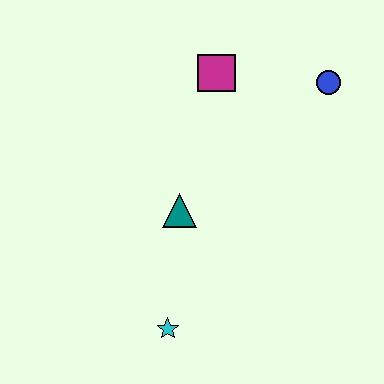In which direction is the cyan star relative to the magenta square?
The cyan star is below the magenta square.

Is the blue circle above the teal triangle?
Yes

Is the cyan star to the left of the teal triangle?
Yes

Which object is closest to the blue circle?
The magenta square is closest to the blue circle.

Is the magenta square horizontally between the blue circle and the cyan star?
Yes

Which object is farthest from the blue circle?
The cyan star is farthest from the blue circle.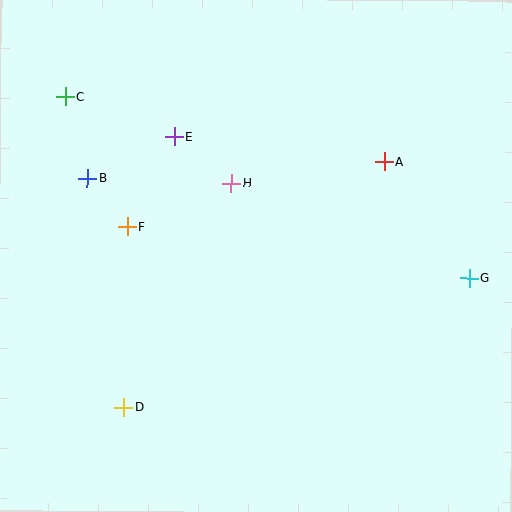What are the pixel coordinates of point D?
Point D is at (124, 407).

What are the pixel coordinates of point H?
Point H is at (232, 183).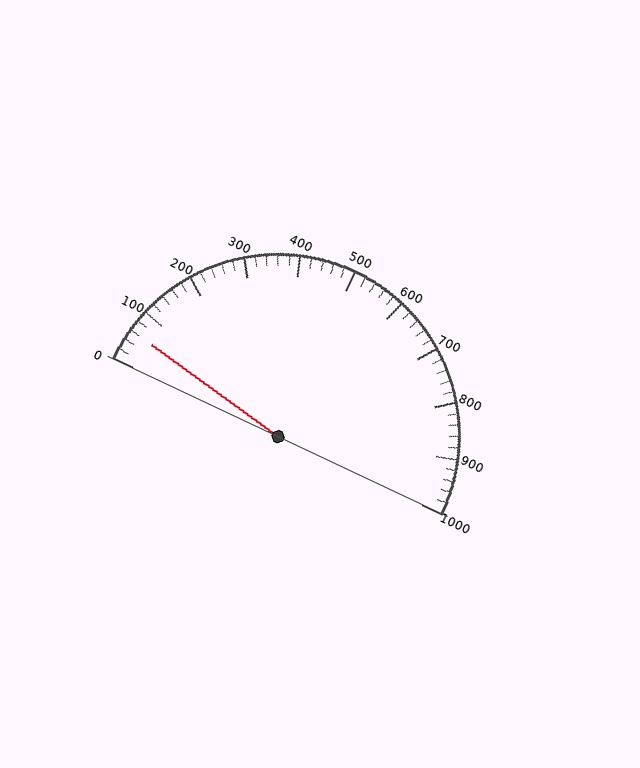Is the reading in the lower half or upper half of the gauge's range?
The reading is in the lower half of the range (0 to 1000).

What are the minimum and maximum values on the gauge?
The gauge ranges from 0 to 1000.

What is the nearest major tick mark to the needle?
The nearest major tick mark is 100.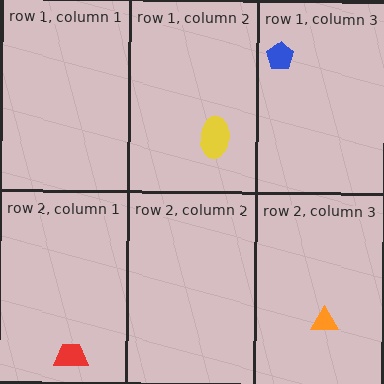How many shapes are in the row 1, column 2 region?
1.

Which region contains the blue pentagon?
The row 1, column 3 region.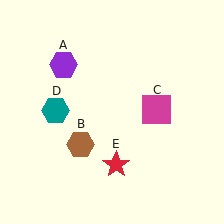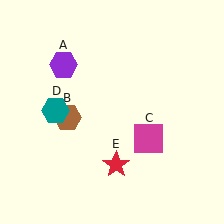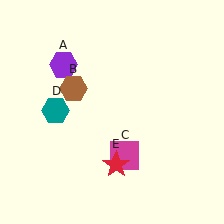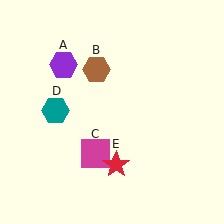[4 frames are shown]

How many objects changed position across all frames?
2 objects changed position: brown hexagon (object B), magenta square (object C).